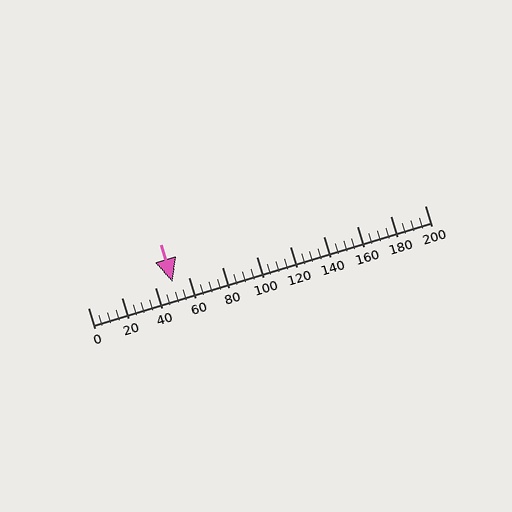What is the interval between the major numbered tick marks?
The major tick marks are spaced 20 units apart.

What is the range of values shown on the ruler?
The ruler shows values from 0 to 200.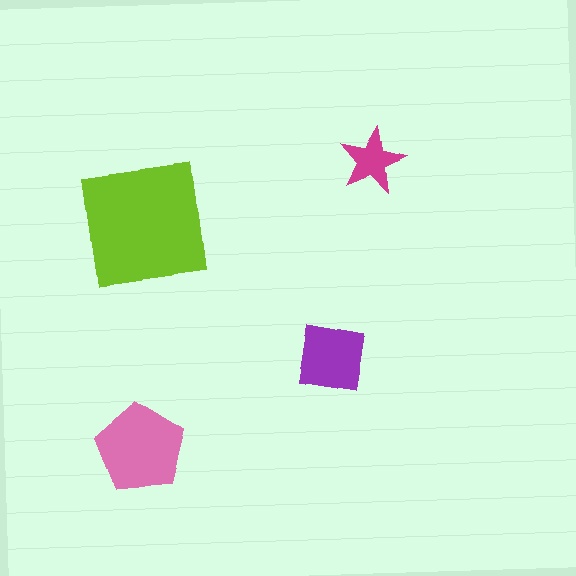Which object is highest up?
The magenta star is topmost.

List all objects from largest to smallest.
The lime square, the pink pentagon, the purple square, the magenta star.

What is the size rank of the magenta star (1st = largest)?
4th.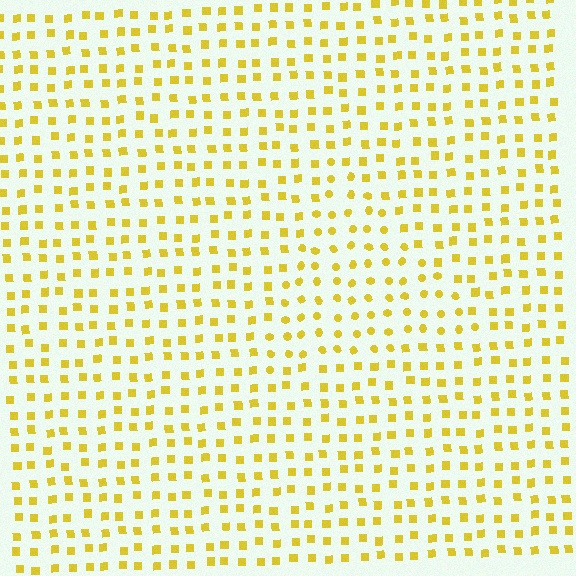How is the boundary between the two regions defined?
The boundary is defined by a change in element shape: circles inside vs. squares outside. All elements share the same color and spacing.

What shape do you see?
I see a triangle.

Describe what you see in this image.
The image is filled with small yellow elements arranged in a uniform grid. A triangle-shaped region contains circles, while the surrounding area contains squares. The boundary is defined purely by the change in element shape.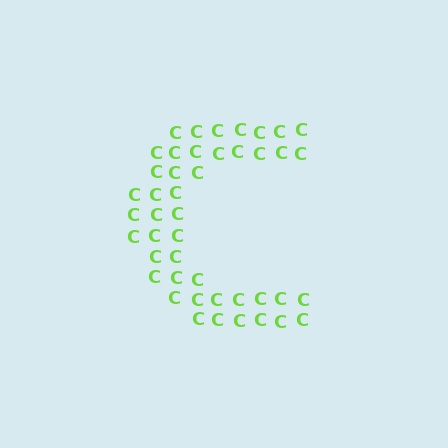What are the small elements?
The small elements are letter C's.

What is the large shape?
The large shape is the letter C.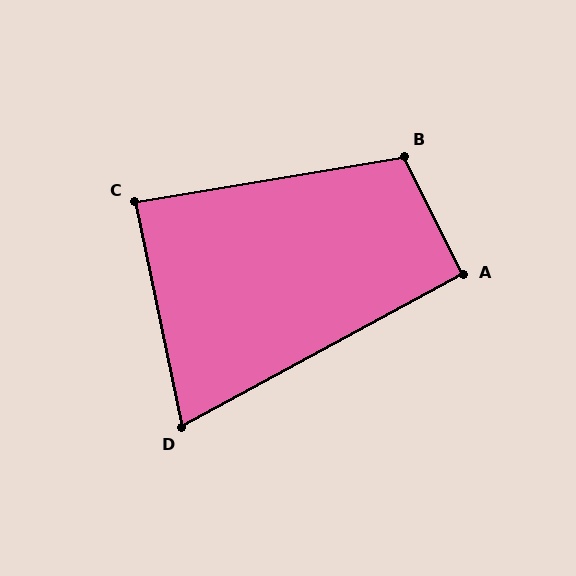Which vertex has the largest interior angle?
B, at approximately 107 degrees.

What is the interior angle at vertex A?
Approximately 92 degrees (approximately right).